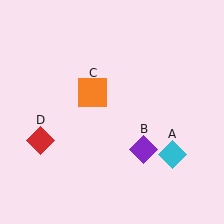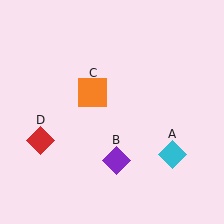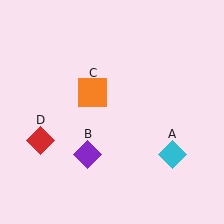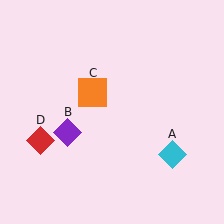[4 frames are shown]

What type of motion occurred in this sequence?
The purple diamond (object B) rotated clockwise around the center of the scene.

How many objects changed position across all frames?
1 object changed position: purple diamond (object B).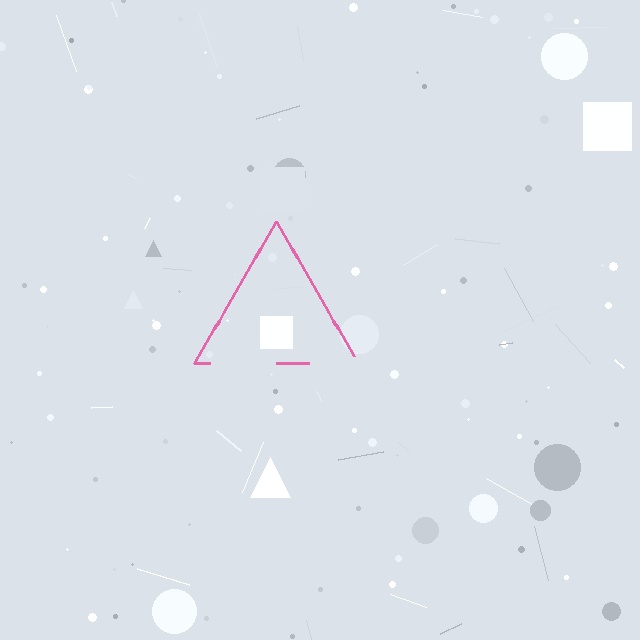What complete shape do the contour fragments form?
The contour fragments form a triangle.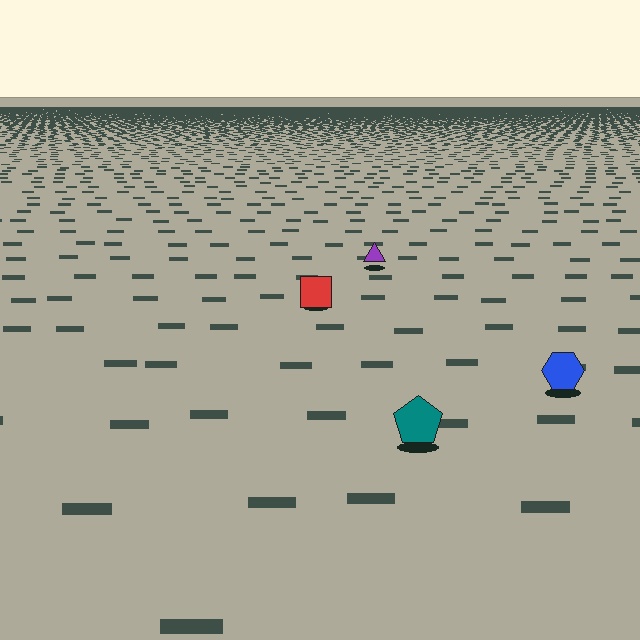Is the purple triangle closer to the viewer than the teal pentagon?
No. The teal pentagon is closer — you can tell from the texture gradient: the ground texture is coarser near it.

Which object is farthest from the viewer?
The purple triangle is farthest from the viewer. It appears smaller and the ground texture around it is denser.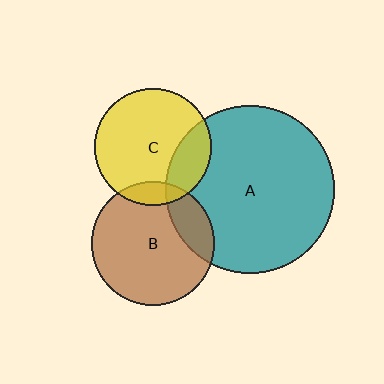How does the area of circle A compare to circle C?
Approximately 2.1 times.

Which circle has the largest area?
Circle A (teal).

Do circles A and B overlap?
Yes.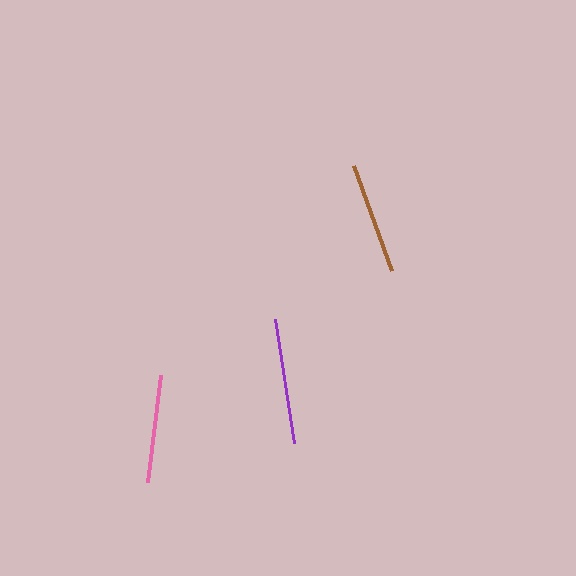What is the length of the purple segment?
The purple segment is approximately 125 pixels long.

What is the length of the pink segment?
The pink segment is approximately 108 pixels long.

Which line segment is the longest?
The purple line is the longest at approximately 125 pixels.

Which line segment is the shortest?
The pink line is the shortest at approximately 108 pixels.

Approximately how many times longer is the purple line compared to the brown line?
The purple line is approximately 1.1 times the length of the brown line.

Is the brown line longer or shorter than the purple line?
The purple line is longer than the brown line.